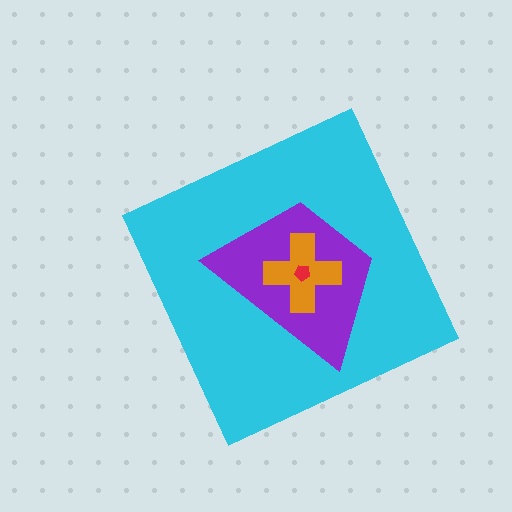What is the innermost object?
The red pentagon.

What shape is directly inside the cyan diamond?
The purple trapezoid.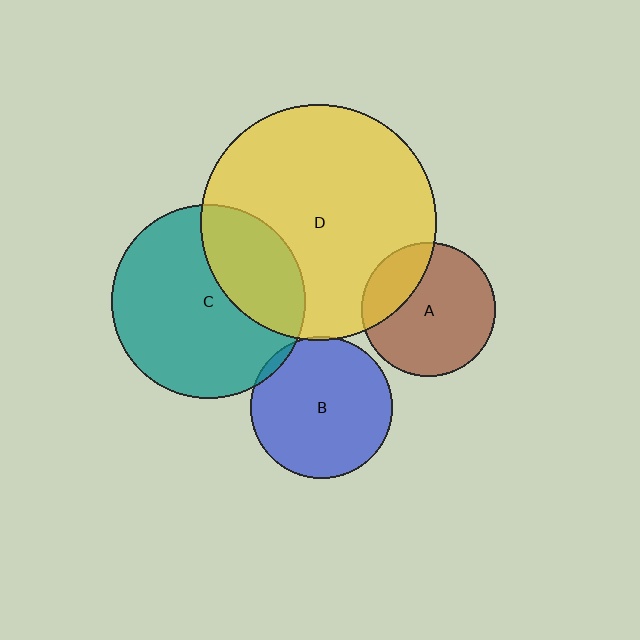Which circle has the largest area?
Circle D (yellow).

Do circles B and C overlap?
Yes.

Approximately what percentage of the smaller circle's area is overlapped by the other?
Approximately 5%.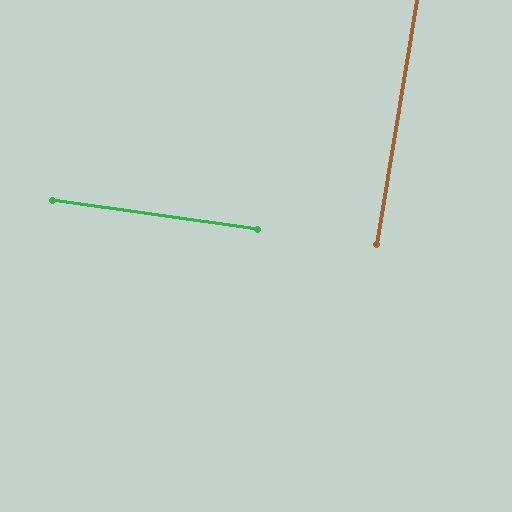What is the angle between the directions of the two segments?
Approximately 89 degrees.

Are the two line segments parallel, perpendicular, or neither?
Perpendicular — they meet at approximately 89°.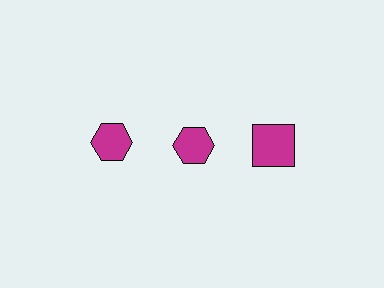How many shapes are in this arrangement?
There are 3 shapes arranged in a grid pattern.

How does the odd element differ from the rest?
It has a different shape: square instead of hexagon.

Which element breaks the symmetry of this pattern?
The magenta square in the top row, center column breaks the symmetry. All other shapes are magenta hexagons.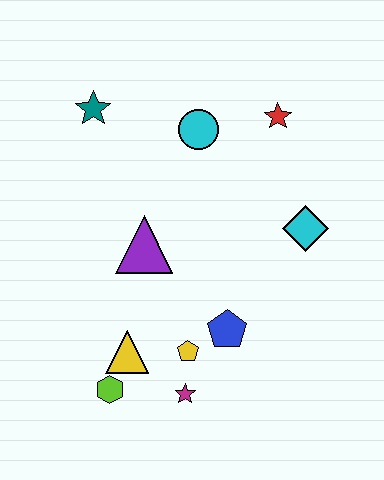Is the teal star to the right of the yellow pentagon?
No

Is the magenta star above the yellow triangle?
No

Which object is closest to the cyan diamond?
The red star is closest to the cyan diamond.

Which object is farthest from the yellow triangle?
The red star is farthest from the yellow triangle.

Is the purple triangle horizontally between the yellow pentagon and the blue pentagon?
No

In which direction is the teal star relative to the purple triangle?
The teal star is above the purple triangle.